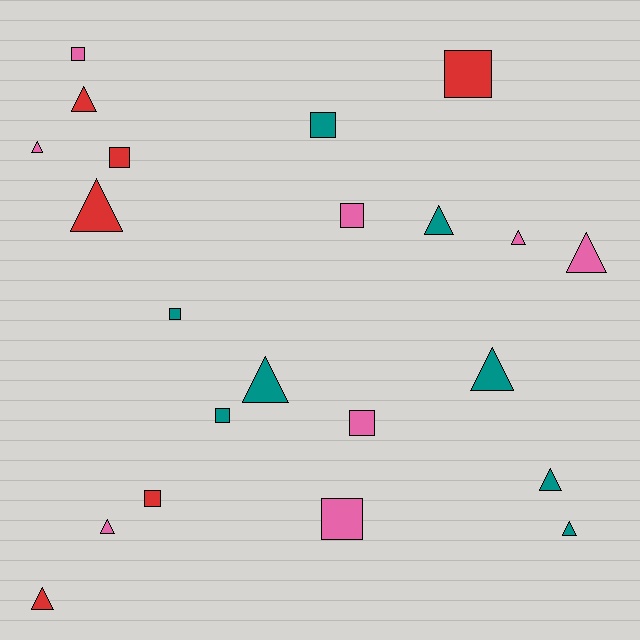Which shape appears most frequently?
Triangle, with 12 objects.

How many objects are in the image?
There are 22 objects.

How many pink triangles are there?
There are 4 pink triangles.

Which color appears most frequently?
Teal, with 8 objects.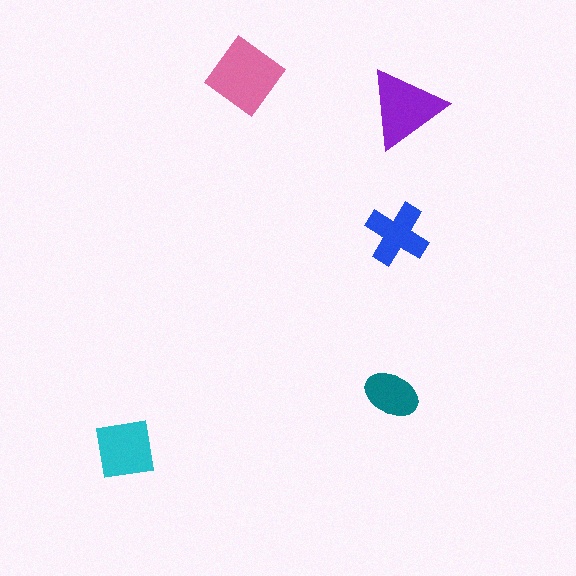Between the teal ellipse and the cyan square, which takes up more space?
The cyan square.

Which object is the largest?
The pink diamond.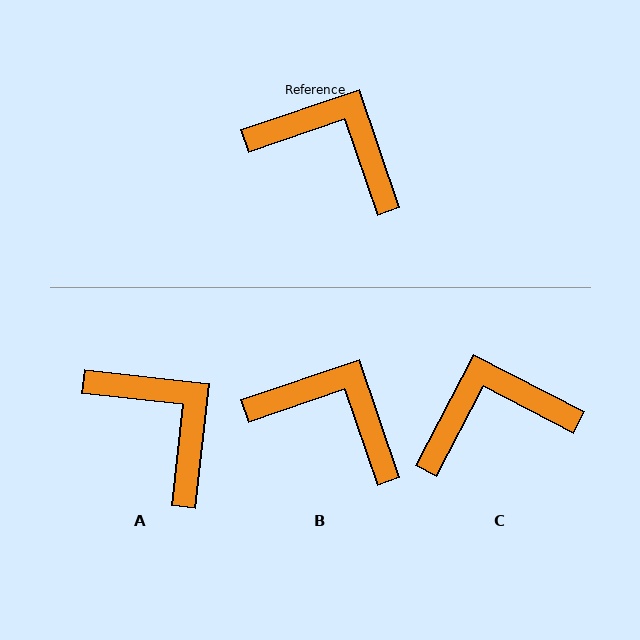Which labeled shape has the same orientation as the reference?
B.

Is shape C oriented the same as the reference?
No, it is off by about 44 degrees.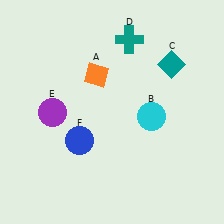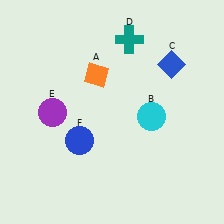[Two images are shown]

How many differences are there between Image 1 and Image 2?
There is 1 difference between the two images.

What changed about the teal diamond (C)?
In Image 1, C is teal. In Image 2, it changed to blue.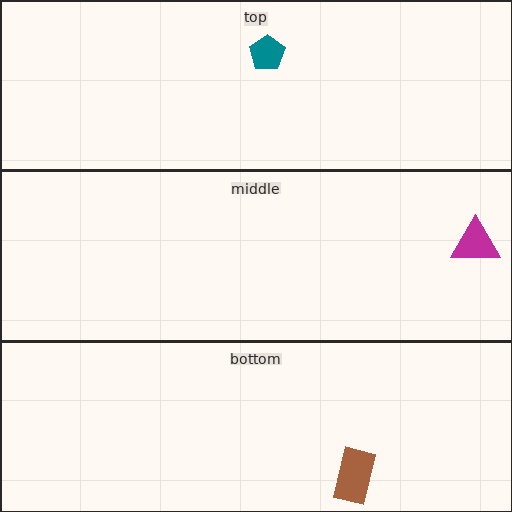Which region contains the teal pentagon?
The top region.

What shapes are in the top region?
The teal pentagon.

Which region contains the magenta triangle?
The middle region.